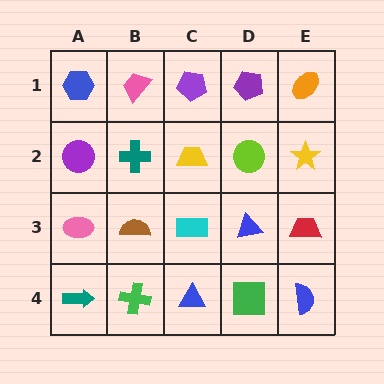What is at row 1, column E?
An orange ellipse.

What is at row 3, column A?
A pink ellipse.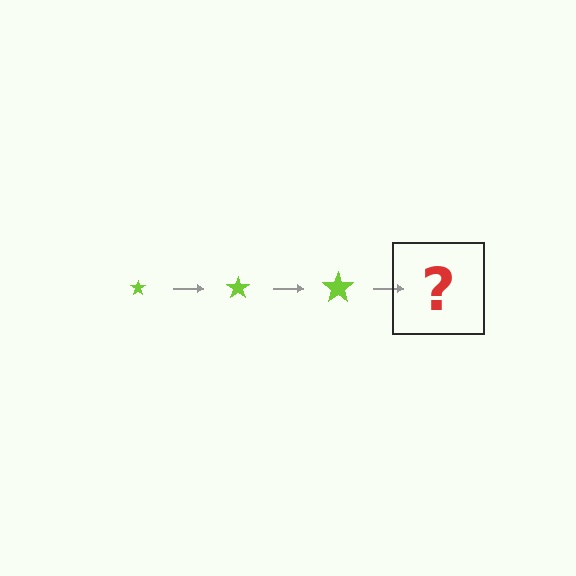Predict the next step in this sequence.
The next step is a lime star, larger than the previous one.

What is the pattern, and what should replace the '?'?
The pattern is that the star gets progressively larger each step. The '?' should be a lime star, larger than the previous one.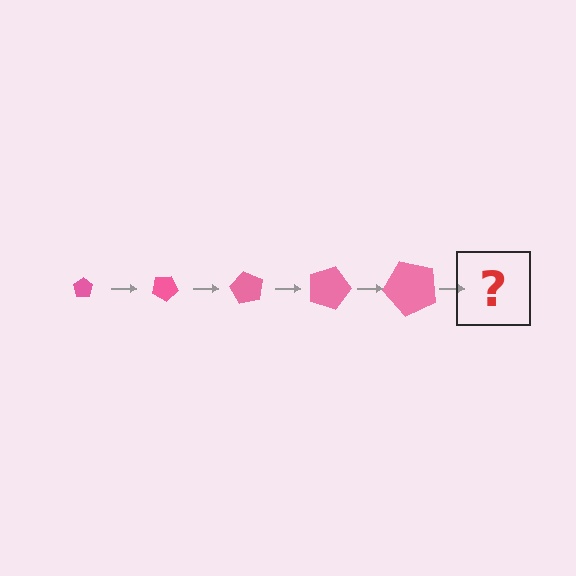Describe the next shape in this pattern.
It should be a pentagon, larger than the previous one and rotated 150 degrees from the start.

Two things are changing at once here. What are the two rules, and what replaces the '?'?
The two rules are that the pentagon grows larger each step and it rotates 30 degrees each step. The '?' should be a pentagon, larger than the previous one and rotated 150 degrees from the start.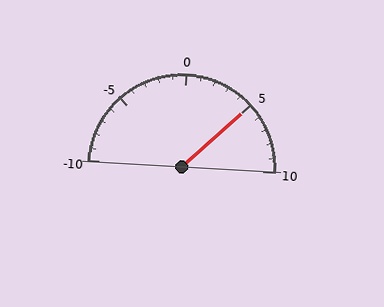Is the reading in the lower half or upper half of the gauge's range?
The reading is in the upper half of the range (-10 to 10).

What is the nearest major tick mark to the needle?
The nearest major tick mark is 5.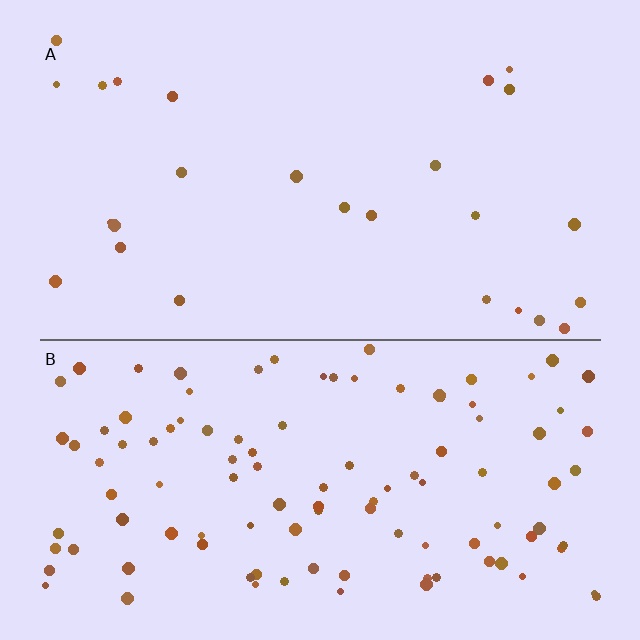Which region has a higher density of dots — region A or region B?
B (the bottom).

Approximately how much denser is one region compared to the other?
Approximately 4.3× — region B over region A.